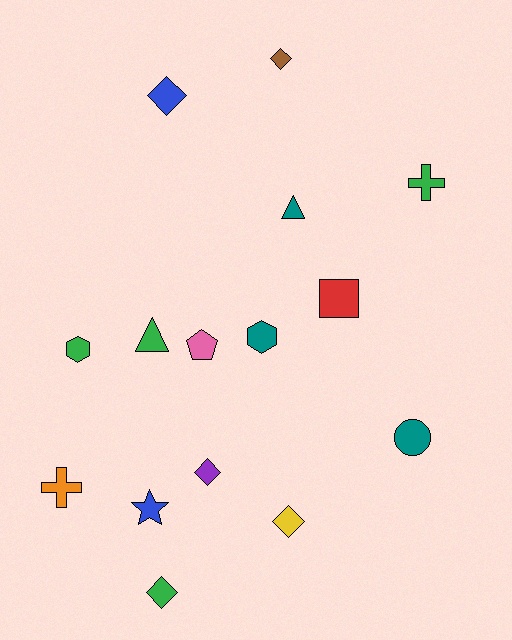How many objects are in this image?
There are 15 objects.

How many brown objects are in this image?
There is 1 brown object.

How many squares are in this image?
There is 1 square.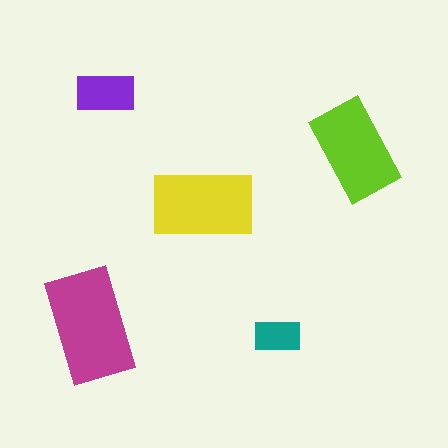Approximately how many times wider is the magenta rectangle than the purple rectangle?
About 2 times wider.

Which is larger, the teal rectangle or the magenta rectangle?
The magenta one.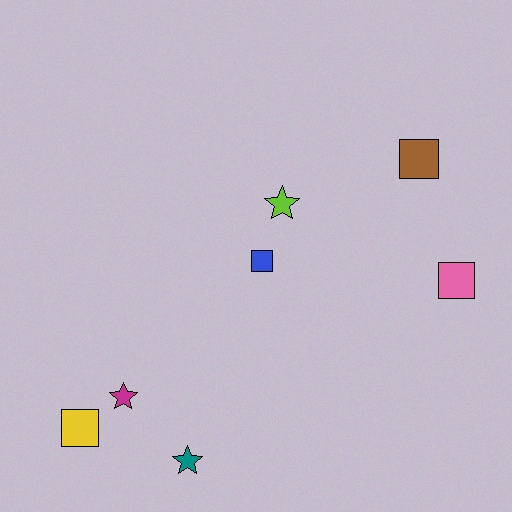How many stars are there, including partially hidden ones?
There are 3 stars.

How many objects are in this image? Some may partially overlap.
There are 7 objects.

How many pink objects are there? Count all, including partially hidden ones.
There is 1 pink object.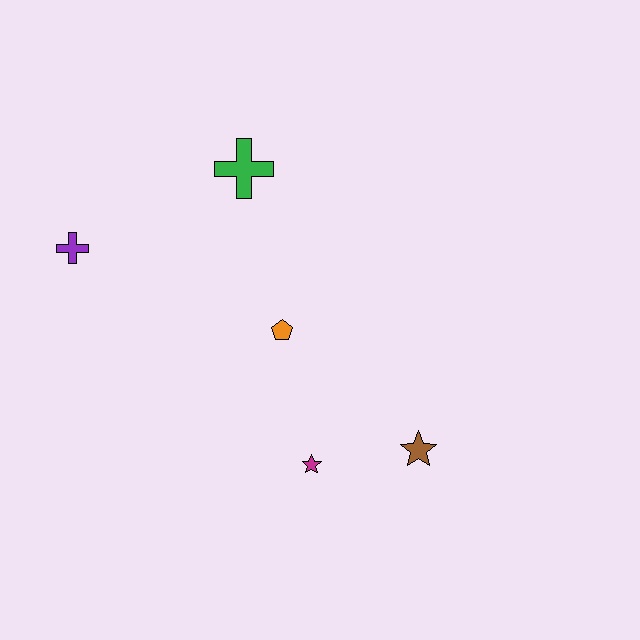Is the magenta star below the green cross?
Yes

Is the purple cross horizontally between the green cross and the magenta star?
No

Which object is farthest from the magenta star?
The purple cross is farthest from the magenta star.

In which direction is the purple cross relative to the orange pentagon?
The purple cross is to the left of the orange pentagon.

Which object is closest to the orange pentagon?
The magenta star is closest to the orange pentagon.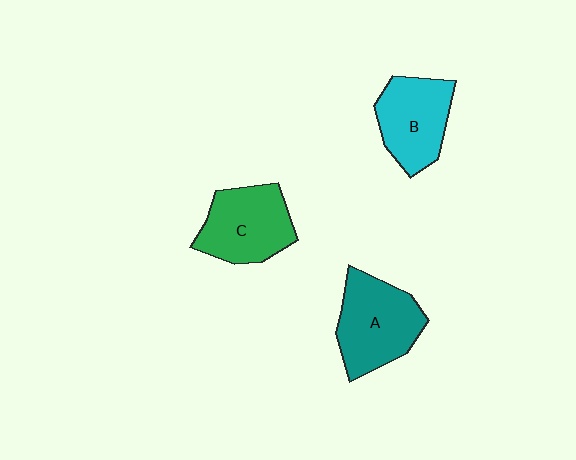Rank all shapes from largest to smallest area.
From largest to smallest: A (teal), C (green), B (cyan).